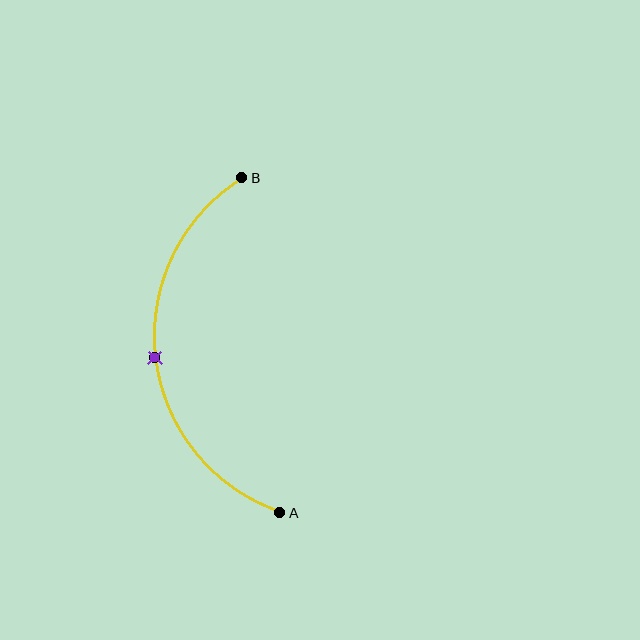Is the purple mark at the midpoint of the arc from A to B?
Yes. The purple mark lies on the arc at equal arc-length from both A and B — it is the arc midpoint.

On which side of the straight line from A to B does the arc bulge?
The arc bulges to the left of the straight line connecting A and B.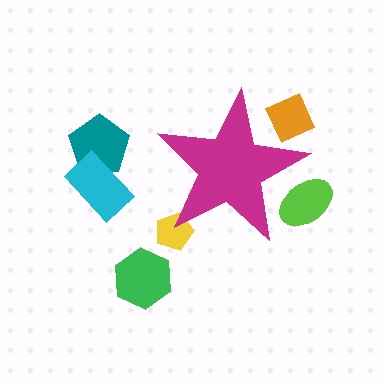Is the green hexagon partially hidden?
No, the green hexagon is fully visible.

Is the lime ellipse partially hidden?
Yes, the lime ellipse is partially hidden behind the magenta star.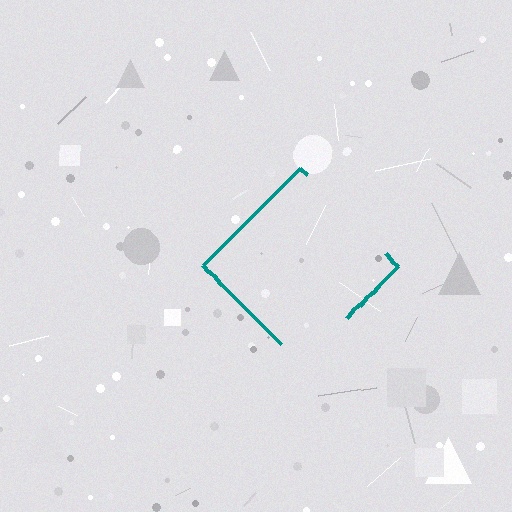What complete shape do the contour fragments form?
The contour fragments form a diamond.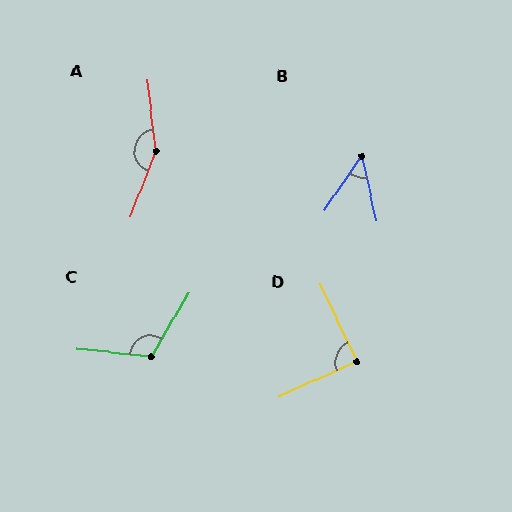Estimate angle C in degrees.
Approximately 115 degrees.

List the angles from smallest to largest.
B (47°), D (89°), C (115°), A (152°).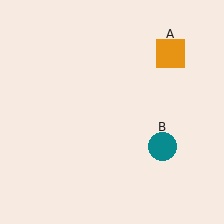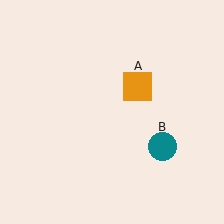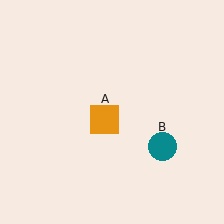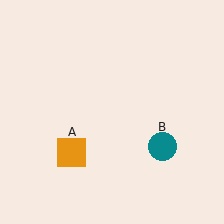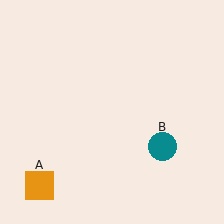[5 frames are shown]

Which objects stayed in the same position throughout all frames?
Teal circle (object B) remained stationary.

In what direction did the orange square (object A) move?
The orange square (object A) moved down and to the left.